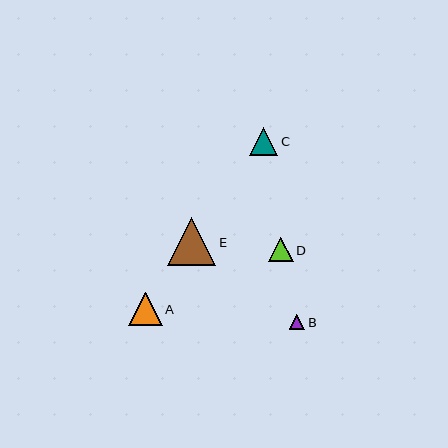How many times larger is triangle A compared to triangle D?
Triangle A is approximately 1.4 times the size of triangle D.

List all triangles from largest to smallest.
From largest to smallest: E, A, C, D, B.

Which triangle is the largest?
Triangle E is the largest with a size of approximately 48 pixels.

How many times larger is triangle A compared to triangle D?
Triangle A is approximately 1.4 times the size of triangle D.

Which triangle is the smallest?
Triangle B is the smallest with a size of approximately 16 pixels.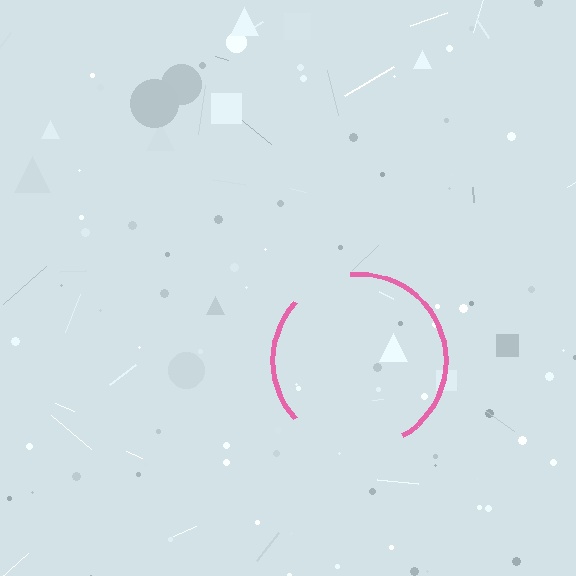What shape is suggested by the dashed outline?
The dashed outline suggests a circle.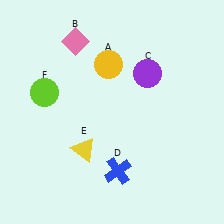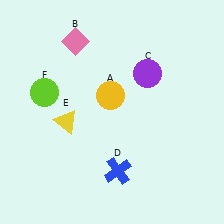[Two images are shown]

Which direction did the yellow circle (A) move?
The yellow circle (A) moved down.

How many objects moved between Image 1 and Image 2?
2 objects moved between the two images.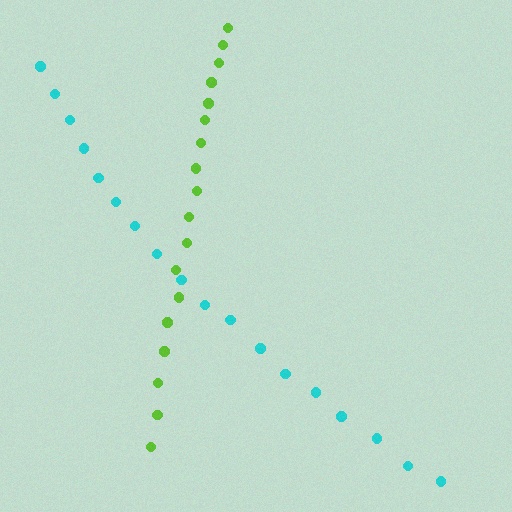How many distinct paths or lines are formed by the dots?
There are 2 distinct paths.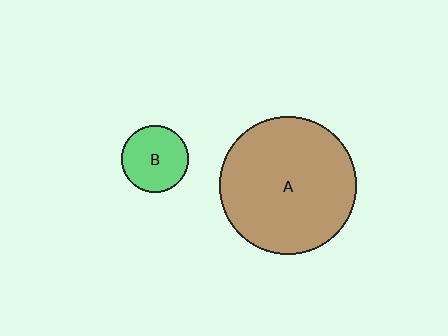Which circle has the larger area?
Circle A (brown).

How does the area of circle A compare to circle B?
Approximately 4.2 times.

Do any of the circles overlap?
No, none of the circles overlap.